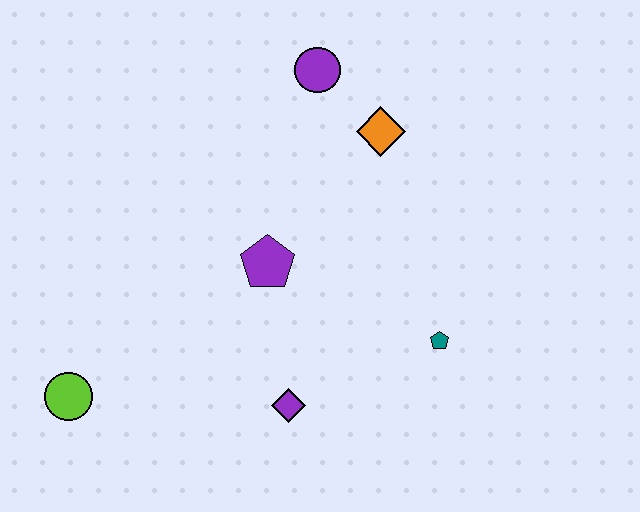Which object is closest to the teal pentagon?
The purple diamond is closest to the teal pentagon.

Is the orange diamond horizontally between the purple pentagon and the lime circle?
No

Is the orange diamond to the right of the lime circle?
Yes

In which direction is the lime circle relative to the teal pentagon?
The lime circle is to the left of the teal pentagon.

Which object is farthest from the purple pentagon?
The lime circle is farthest from the purple pentagon.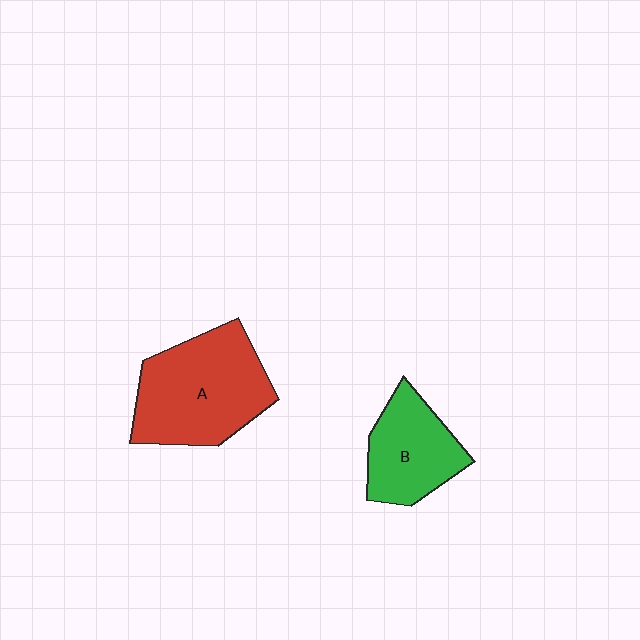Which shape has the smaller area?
Shape B (green).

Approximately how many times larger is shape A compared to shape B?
Approximately 1.5 times.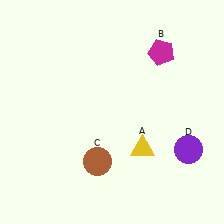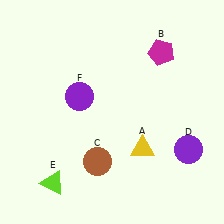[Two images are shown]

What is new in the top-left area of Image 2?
A purple circle (F) was added in the top-left area of Image 2.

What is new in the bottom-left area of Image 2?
A lime triangle (E) was added in the bottom-left area of Image 2.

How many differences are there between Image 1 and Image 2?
There are 2 differences between the two images.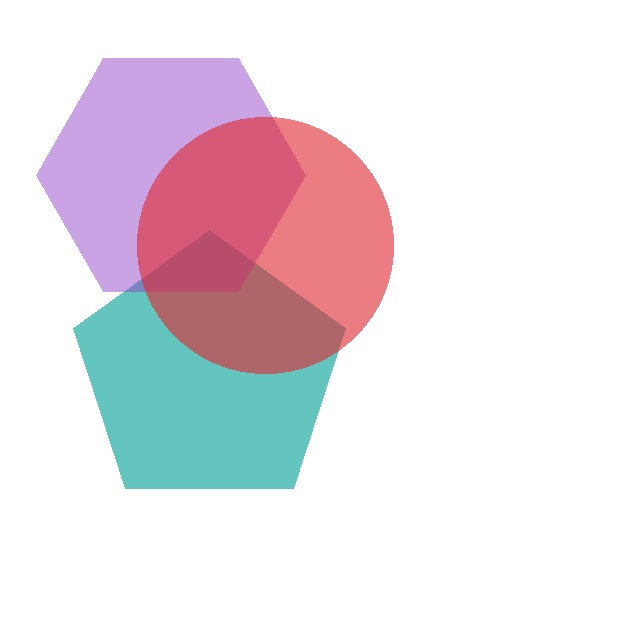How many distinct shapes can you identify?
There are 3 distinct shapes: a teal pentagon, a purple hexagon, a red circle.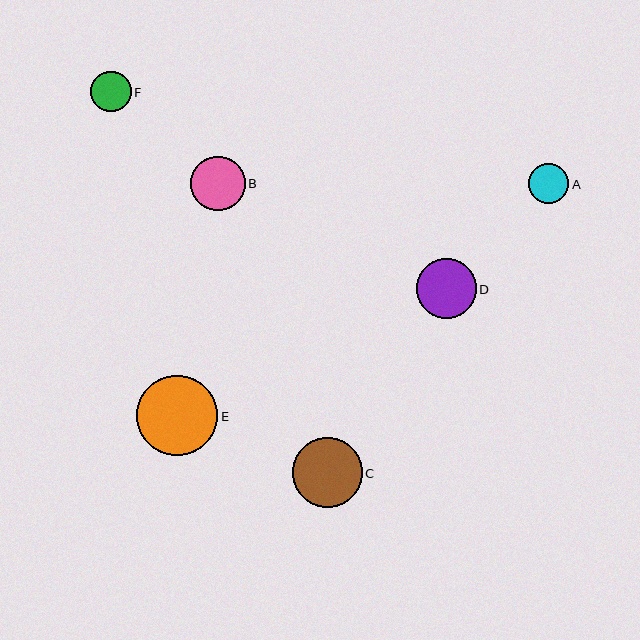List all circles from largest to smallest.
From largest to smallest: E, C, D, B, A, F.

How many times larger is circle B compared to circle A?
Circle B is approximately 1.3 times the size of circle A.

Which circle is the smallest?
Circle F is the smallest with a size of approximately 40 pixels.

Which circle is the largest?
Circle E is the largest with a size of approximately 81 pixels.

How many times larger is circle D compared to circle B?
Circle D is approximately 1.1 times the size of circle B.